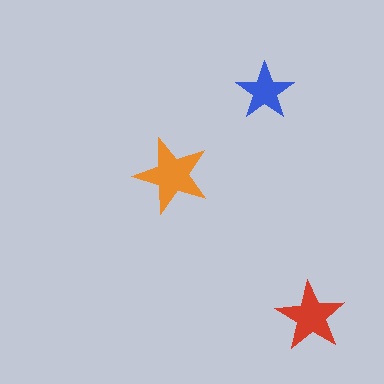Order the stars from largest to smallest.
the orange one, the red one, the blue one.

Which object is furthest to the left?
The orange star is leftmost.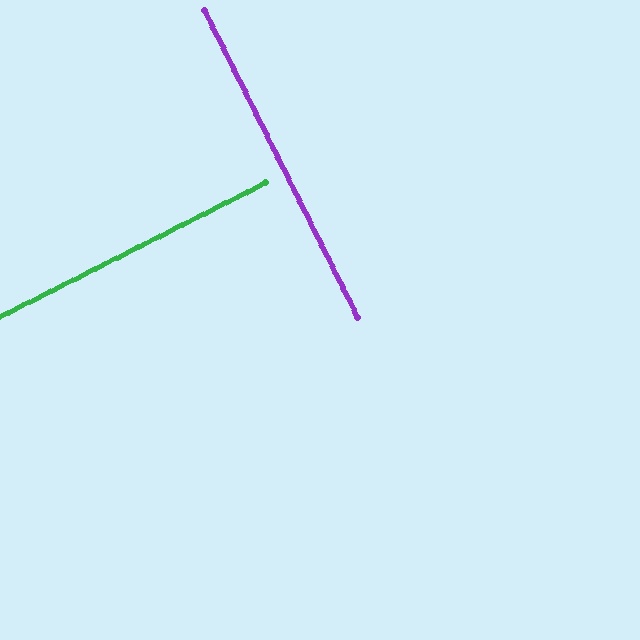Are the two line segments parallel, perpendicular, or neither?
Perpendicular — they meet at approximately 90°.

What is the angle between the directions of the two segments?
Approximately 90 degrees.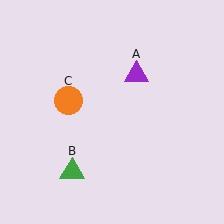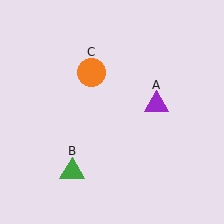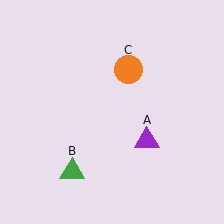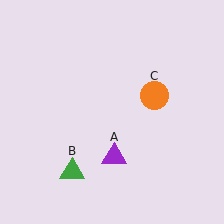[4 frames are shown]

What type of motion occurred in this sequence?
The purple triangle (object A), orange circle (object C) rotated clockwise around the center of the scene.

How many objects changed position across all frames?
2 objects changed position: purple triangle (object A), orange circle (object C).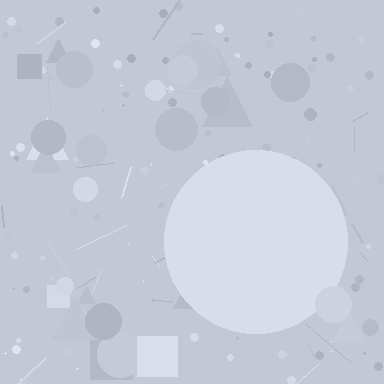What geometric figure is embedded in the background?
A circle is embedded in the background.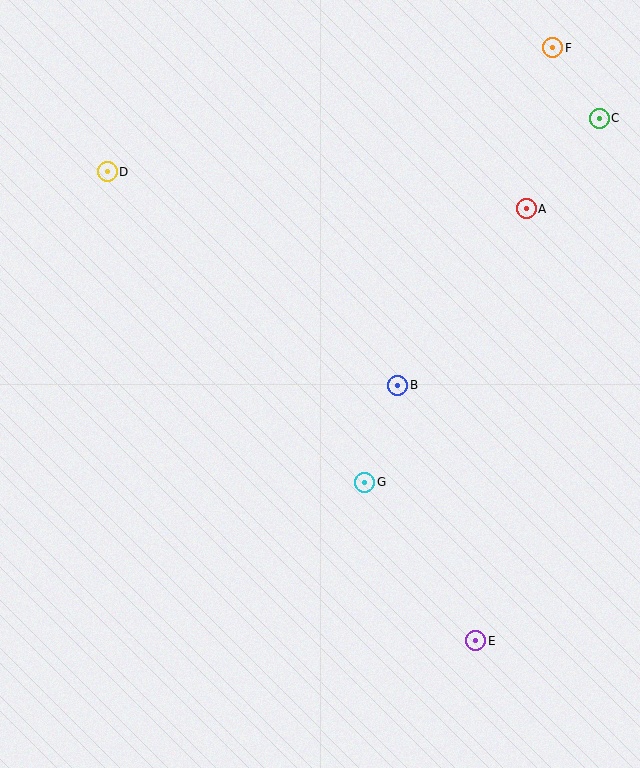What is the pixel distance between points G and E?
The distance between G and E is 193 pixels.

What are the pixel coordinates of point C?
Point C is at (599, 118).